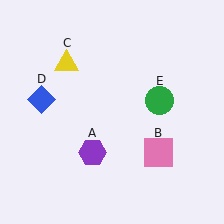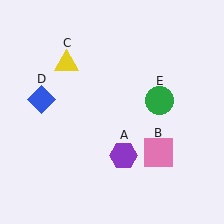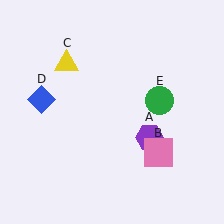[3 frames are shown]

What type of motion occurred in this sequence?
The purple hexagon (object A) rotated counterclockwise around the center of the scene.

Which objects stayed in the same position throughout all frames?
Pink square (object B) and yellow triangle (object C) and blue diamond (object D) and green circle (object E) remained stationary.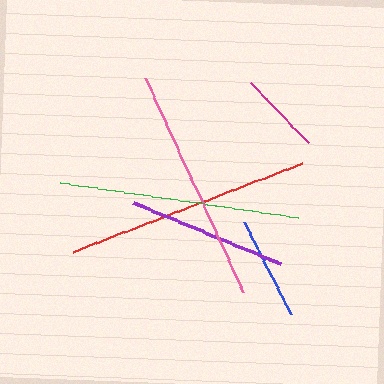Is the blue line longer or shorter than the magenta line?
The blue line is longer than the magenta line.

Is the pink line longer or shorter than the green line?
The green line is longer than the pink line.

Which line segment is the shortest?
The magenta line is the shortest at approximately 83 pixels.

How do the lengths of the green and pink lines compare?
The green and pink lines are approximately the same length.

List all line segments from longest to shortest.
From longest to shortest: red, green, pink, purple, blue, magenta.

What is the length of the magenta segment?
The magenta segment is approximately 83 pixels long.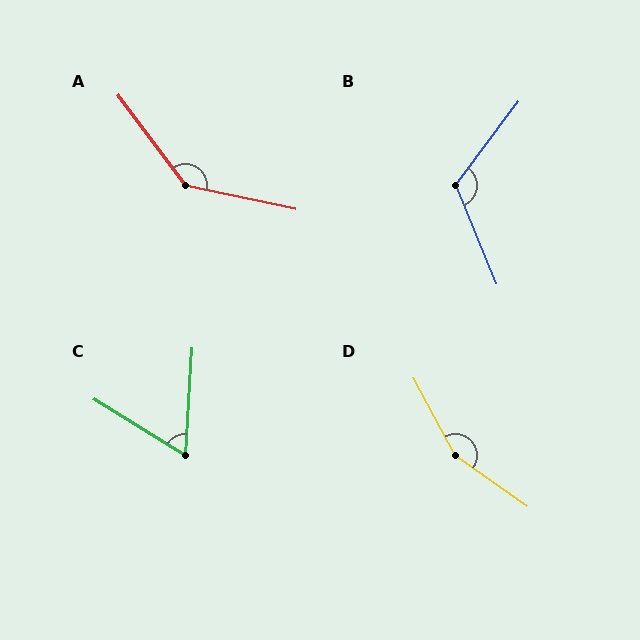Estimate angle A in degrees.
Approximately 139 degrees.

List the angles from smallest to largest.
C (62°), B (121°), A (139°), D (153°).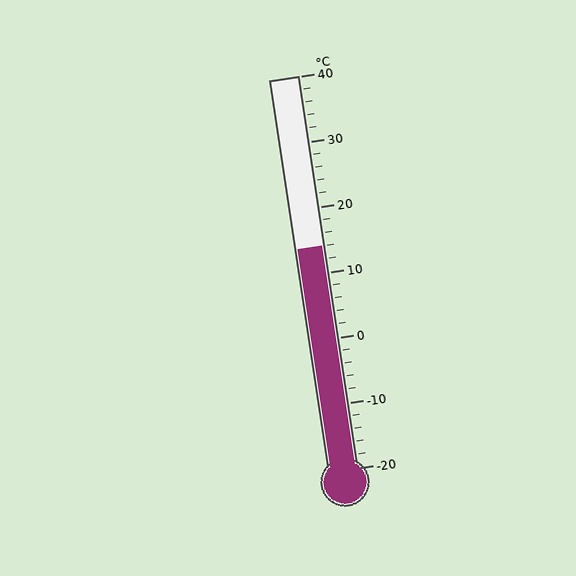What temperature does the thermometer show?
The thermometer shows approximately 14°C.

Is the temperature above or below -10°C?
The temperature is above -10°C.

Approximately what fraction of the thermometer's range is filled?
The thermometer is filled to approximately 55% of its range.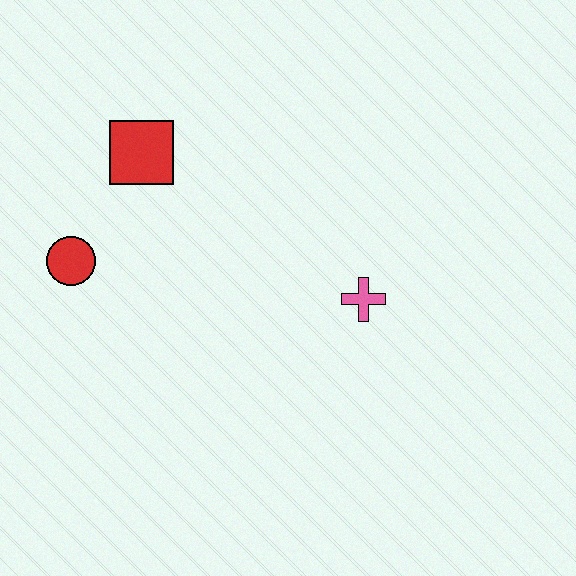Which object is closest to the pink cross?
The red square is closest to the pink cross.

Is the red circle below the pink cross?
No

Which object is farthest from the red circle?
The pink cross is farthest from the red circle.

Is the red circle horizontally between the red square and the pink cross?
No